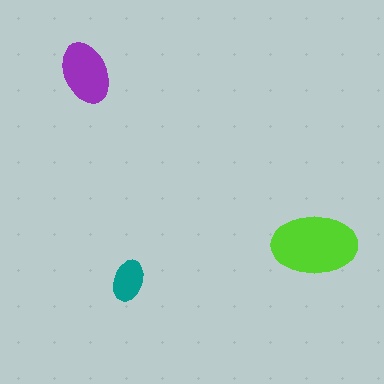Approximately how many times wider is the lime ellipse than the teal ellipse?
About 2 times wider.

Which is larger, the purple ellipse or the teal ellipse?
The purple one.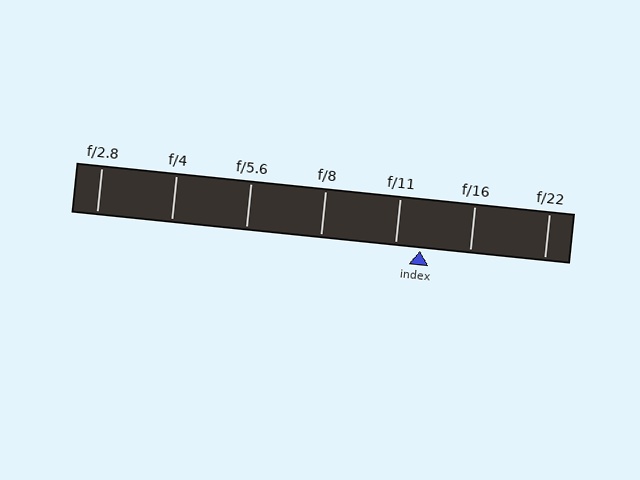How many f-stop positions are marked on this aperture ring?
There are 7 f-stop positions marked.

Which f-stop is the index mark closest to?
The index mark is closest to f/11.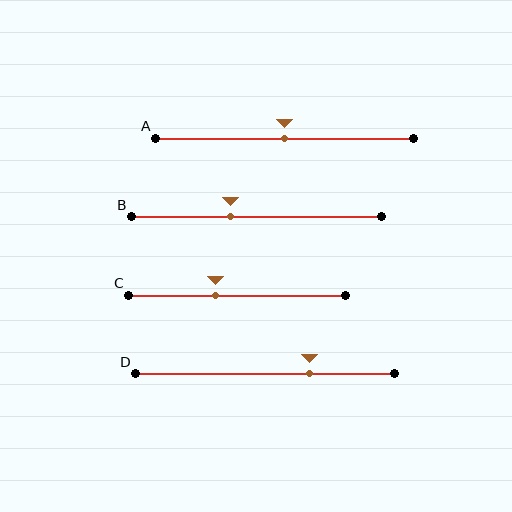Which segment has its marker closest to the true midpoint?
Segment A has its marker closest to the true midpoint.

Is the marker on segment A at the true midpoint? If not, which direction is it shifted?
Yes, the marker on segment A is at the true midpoint.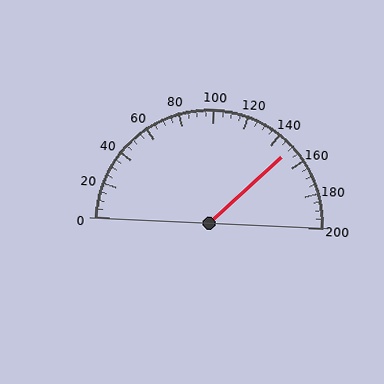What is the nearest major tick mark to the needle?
The nearest major tick mark is 160.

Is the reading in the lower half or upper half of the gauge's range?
The reading is in the upper half of the range (0 to 200).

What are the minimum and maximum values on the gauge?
The gauge ranges from 0 to 200.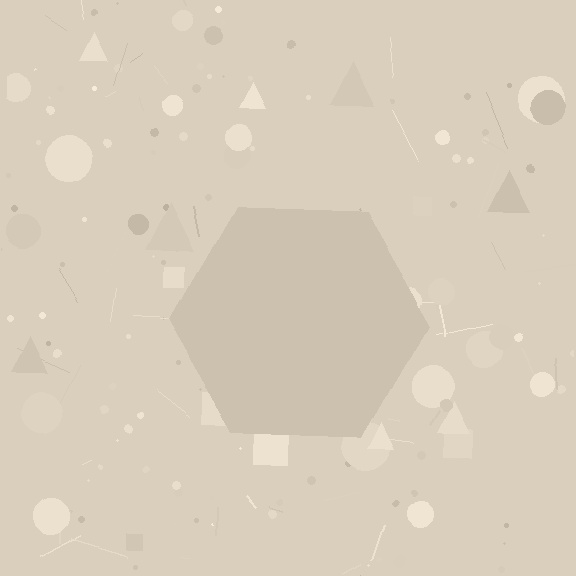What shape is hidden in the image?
A hexagon is hidden in the image.